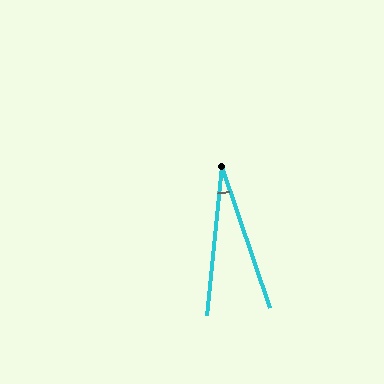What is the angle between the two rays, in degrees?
Approximately 25 degrees.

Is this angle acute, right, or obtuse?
It is acute.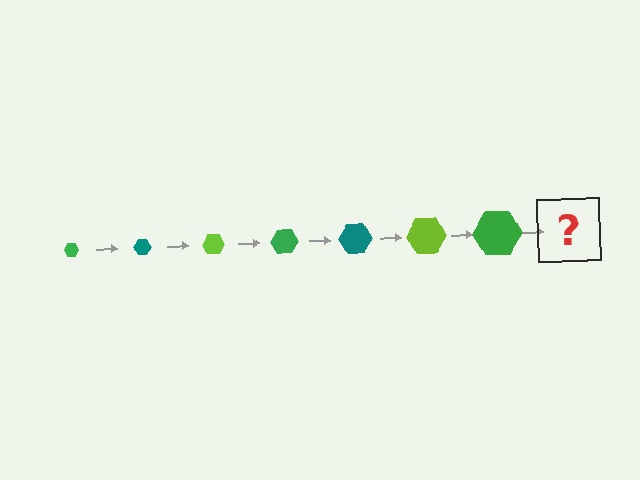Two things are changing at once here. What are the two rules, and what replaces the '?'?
The two rules are that the hexagon grows larger each step and the color cycles through green, teal, and lime. The '?' should be a teal hexagon, larger than the previous one.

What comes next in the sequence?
The next element should be a teal hexagon, larger than the previous one.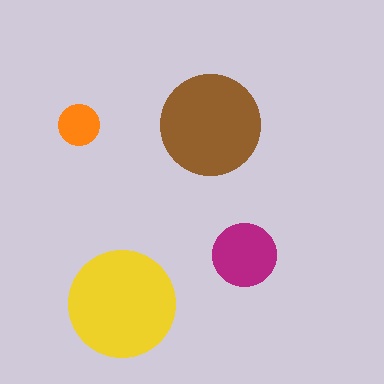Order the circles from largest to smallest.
the yellow one, the brown one, the magenta one, the orange one.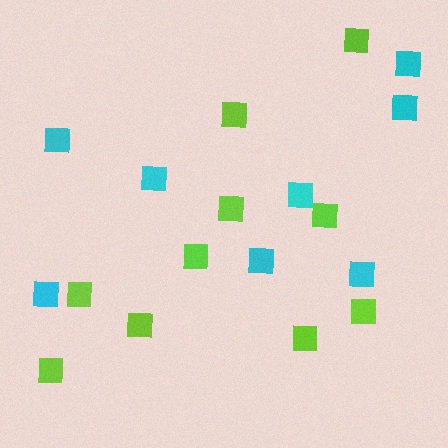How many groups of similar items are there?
There are 2 groups: one group of lime squares (10) and one group of cyan squares (8).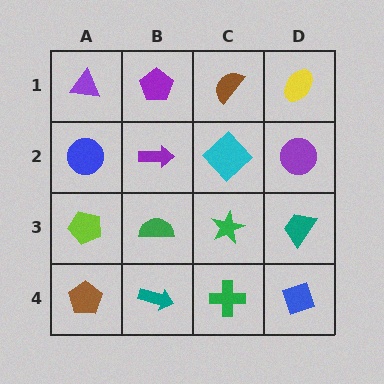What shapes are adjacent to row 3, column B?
A purple arrow (row 2, column B), a teal arrow (row 4, column B), a lime pentagon (row 3, column A), a green star (row 3, column C).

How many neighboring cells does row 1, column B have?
3.